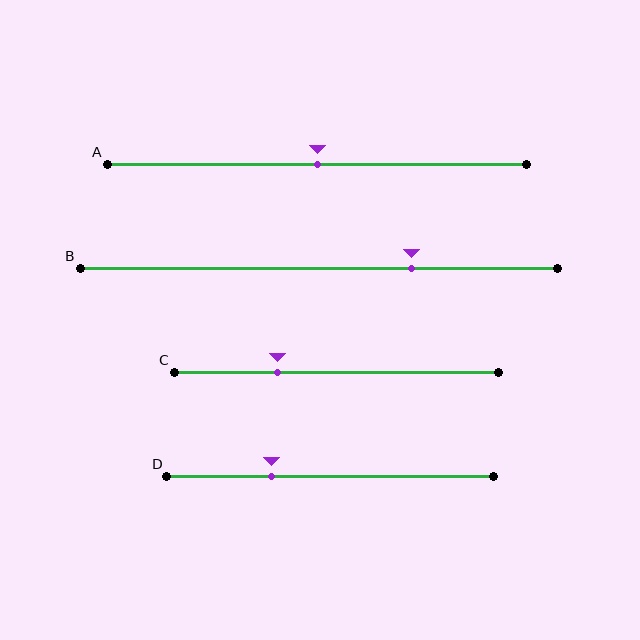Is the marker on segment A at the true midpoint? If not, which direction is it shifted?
Yes, the marker on segment A is at the true midpoint.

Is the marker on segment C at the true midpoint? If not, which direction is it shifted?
No, the marker on segment C is shifted to the left by about 18% of the segment length.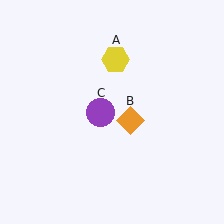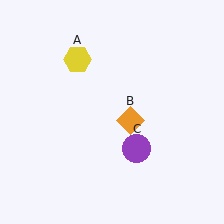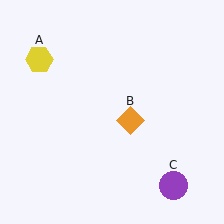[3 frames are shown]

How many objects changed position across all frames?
2 objects changed position: yellow hexagon (object A), purple circle (object C).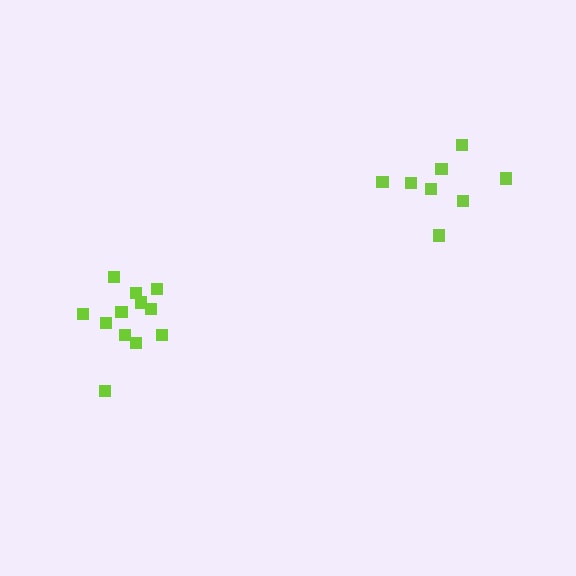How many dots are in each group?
Group 1: 8 dots, Group 2: 12 dots (20 total).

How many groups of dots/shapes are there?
There are 2 groups.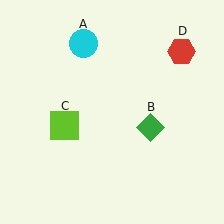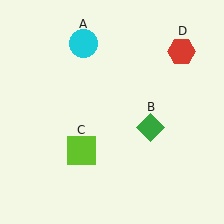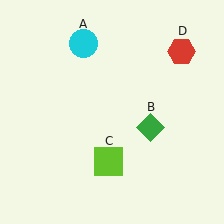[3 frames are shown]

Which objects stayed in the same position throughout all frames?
Cyan circle (object A) and green diamond (object B) and red hexagon (object D) remained stationary.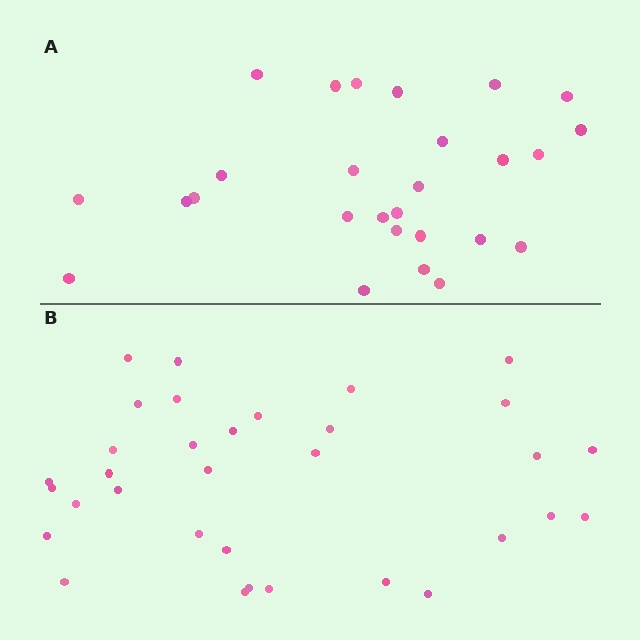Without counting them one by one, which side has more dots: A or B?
Region B (the bottom region) has more dots.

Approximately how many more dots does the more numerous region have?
Region B has about 6 more dots than region A.